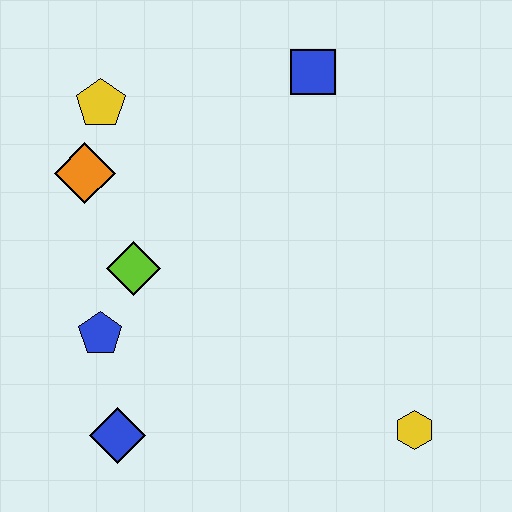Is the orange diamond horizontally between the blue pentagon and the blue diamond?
No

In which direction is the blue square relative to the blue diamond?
The blue square is above the blue diamond.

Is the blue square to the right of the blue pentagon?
Yes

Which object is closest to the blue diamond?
The blue pentagon is closest to the blue diamond.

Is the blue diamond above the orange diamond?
No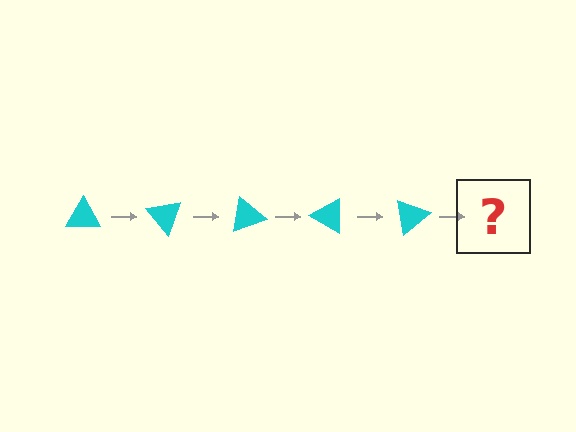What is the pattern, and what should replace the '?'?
The pattern is that the triangle rotates 50 degrees each step. The '?' should be a cyan triangle rotated 250 degrees.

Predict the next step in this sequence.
The next step is a cyan triangle rotated 250 degrees.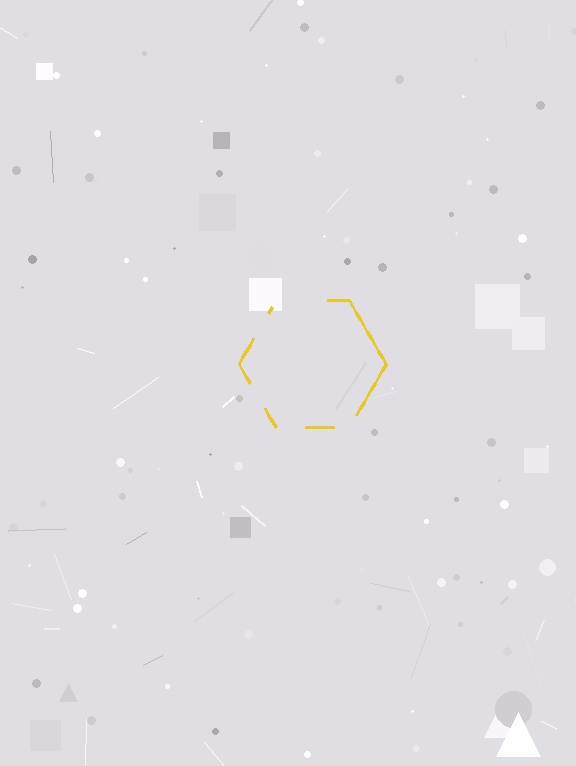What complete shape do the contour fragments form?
The contour fragments form a hexagon.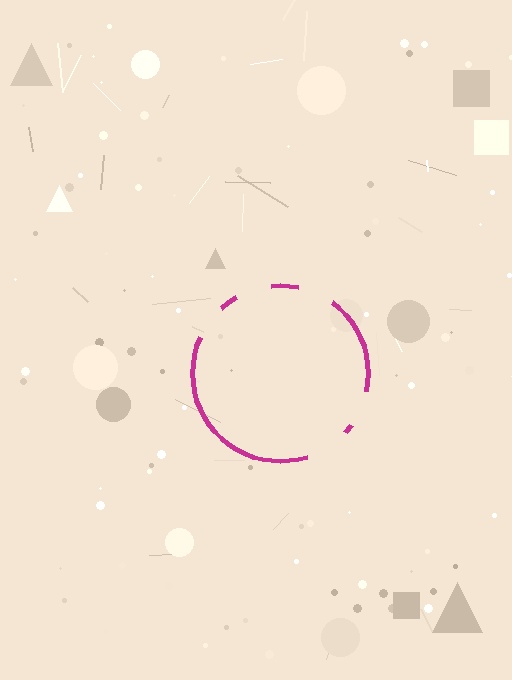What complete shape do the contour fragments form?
The contour fragments form a circle.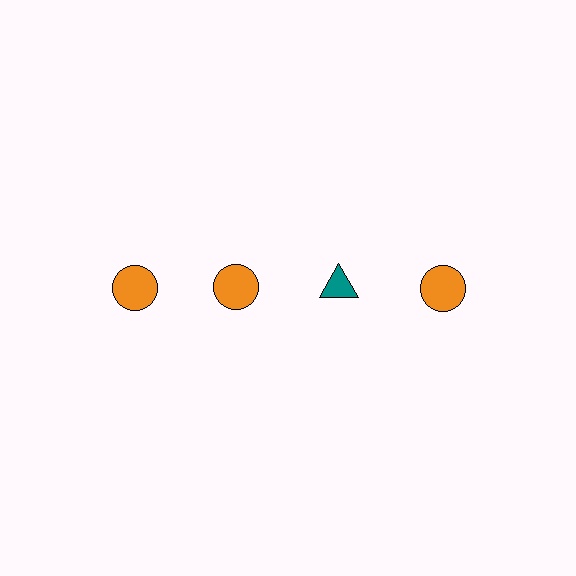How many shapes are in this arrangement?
There are 4 shapes arranged in a grid pattern.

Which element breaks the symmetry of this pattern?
The teal triangle in the top row, center column breaks the symmetry. All other shapes are orange circles.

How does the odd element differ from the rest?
It differs in both color (teal instead of orange) and shape (triangle instead of circle).